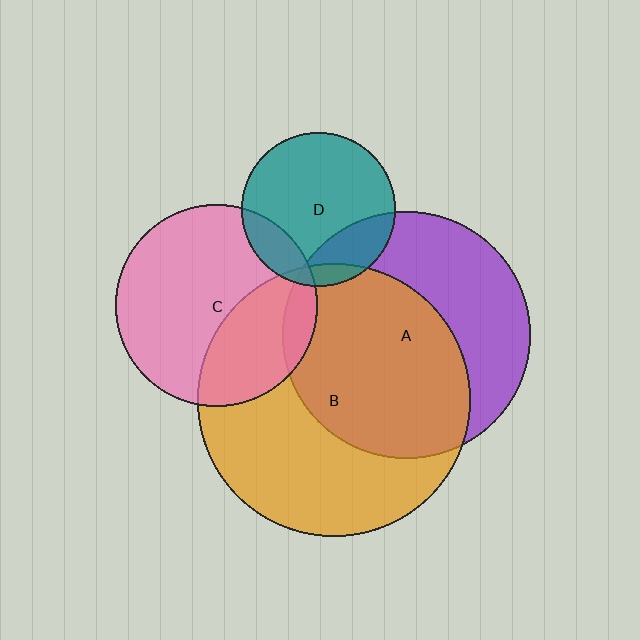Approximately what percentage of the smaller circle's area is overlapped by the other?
Approximately 5%.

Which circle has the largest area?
Circle B (orange).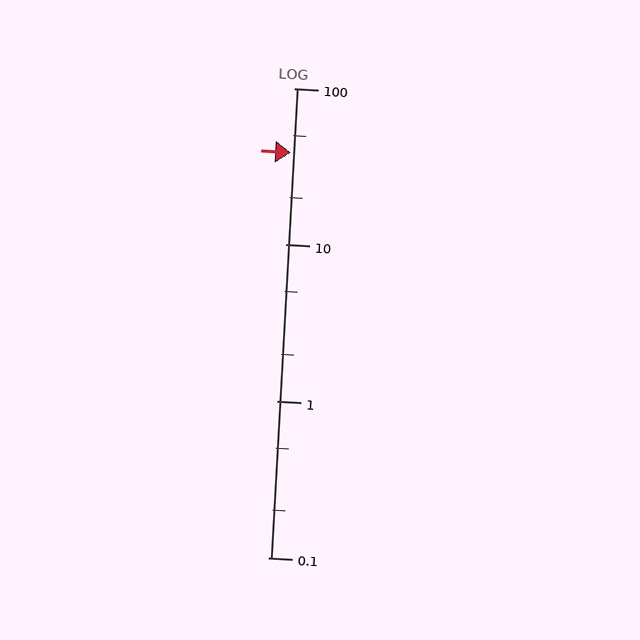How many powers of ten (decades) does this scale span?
The scale spans 3 decades, from 0.1 to 100.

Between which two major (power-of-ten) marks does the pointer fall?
The pointer is between 10 and 100.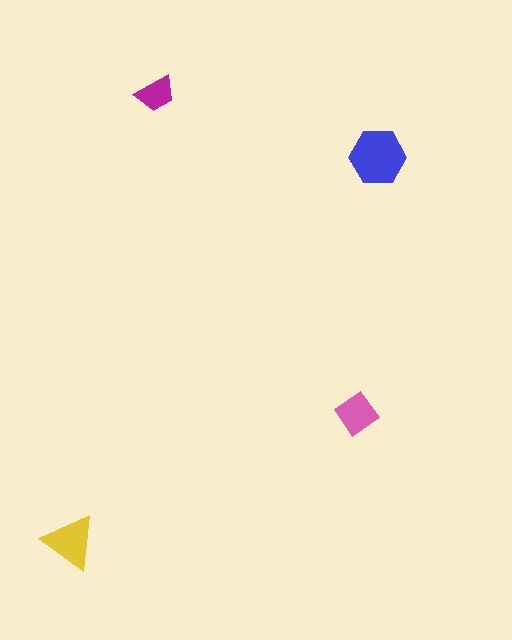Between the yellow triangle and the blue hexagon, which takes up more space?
The blue hexagon.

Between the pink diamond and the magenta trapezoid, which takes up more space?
The pink diamond.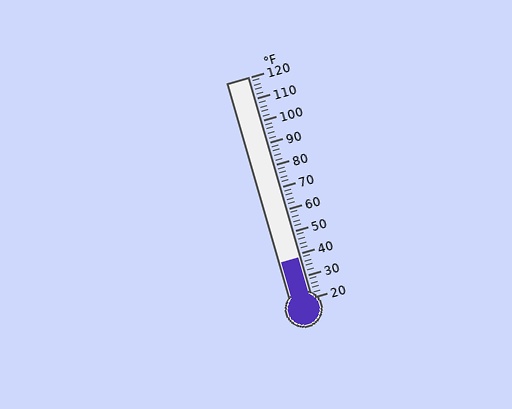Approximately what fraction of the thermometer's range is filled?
The thermometer is filled to approximately 20% of its range.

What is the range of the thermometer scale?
The thermometer scale ranges from 20°F to 120°F.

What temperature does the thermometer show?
The thermometer shows approximately 38°F.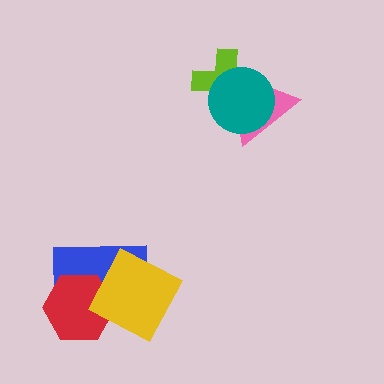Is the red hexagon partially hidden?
Yes, it is partially covered by another shape.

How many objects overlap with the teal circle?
2 objects overlap with the teal circle.